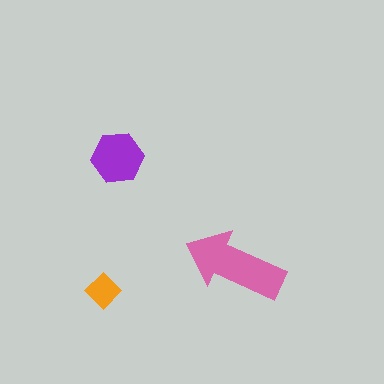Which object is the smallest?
The orange diamond.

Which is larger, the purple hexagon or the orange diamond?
The purple hexagon.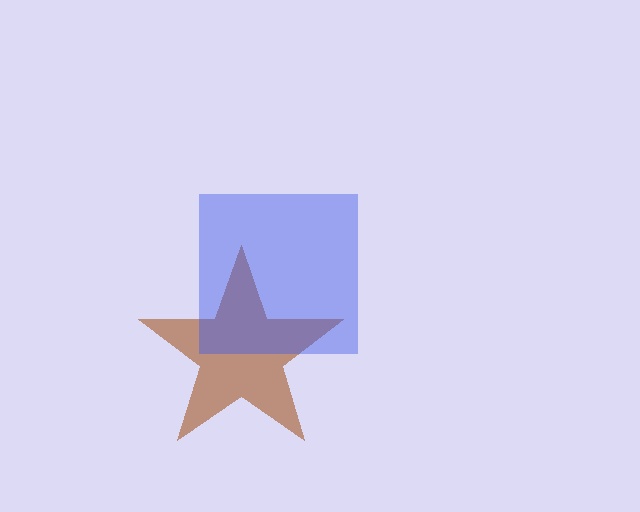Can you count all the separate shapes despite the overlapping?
Yes, there are 2 separate shapes.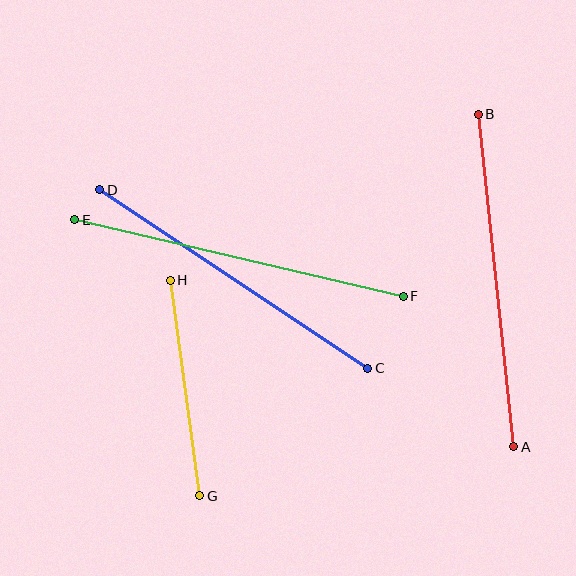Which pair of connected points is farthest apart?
Points E and F are farthest apart.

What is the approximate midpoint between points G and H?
The midpoint is at approximately (185, 388) pixels.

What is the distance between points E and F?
The distance is approximately 337 pixels.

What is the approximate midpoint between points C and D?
The midpoint is at approximately (234, 279) pixels.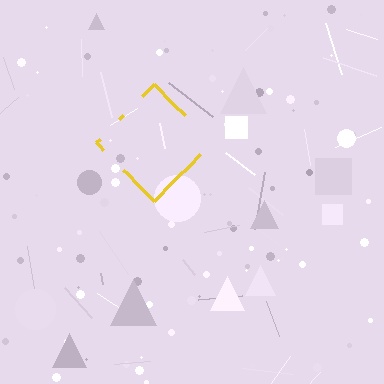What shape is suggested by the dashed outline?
The dashed outline suggests a diamond.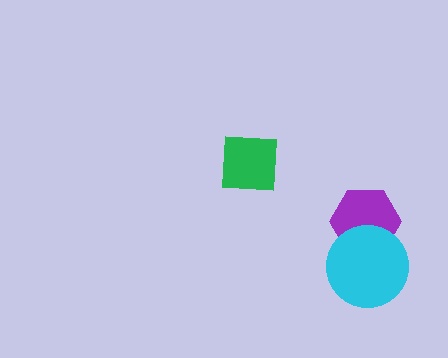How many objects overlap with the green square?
0 objects overlap with the green square.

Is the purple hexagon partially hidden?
Yes, it is partially covered by another shape.